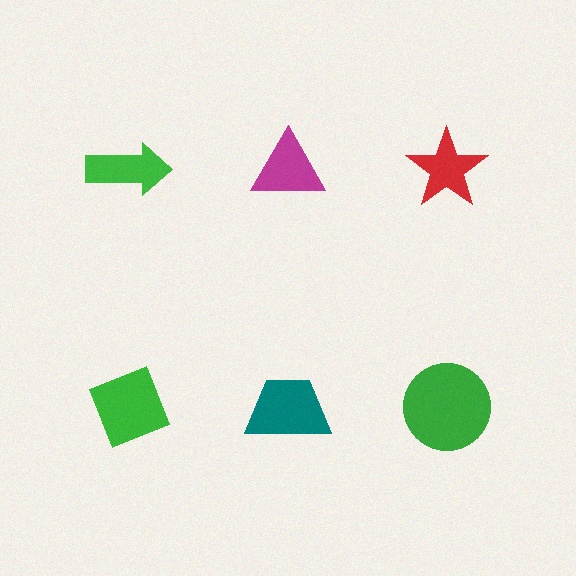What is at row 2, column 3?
A green circle.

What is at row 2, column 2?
A teal trapezoid.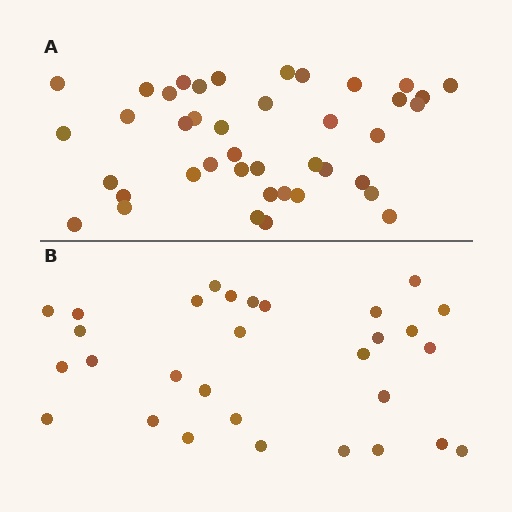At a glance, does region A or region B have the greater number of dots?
Region A (the top region) has more dots.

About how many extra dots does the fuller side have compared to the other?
Region A has roughly 12 or so more dots than region B.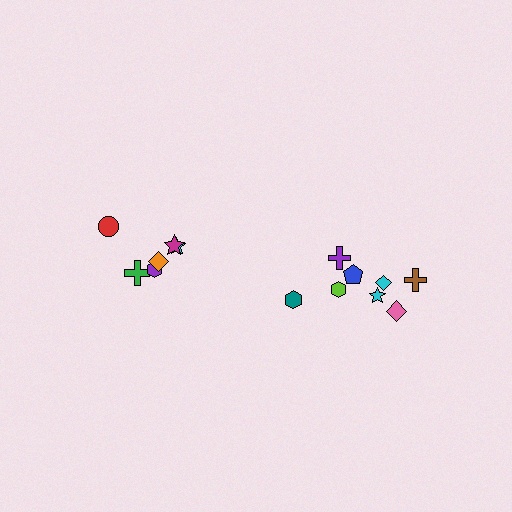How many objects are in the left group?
There are 6 objects.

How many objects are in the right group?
There are 8 objects.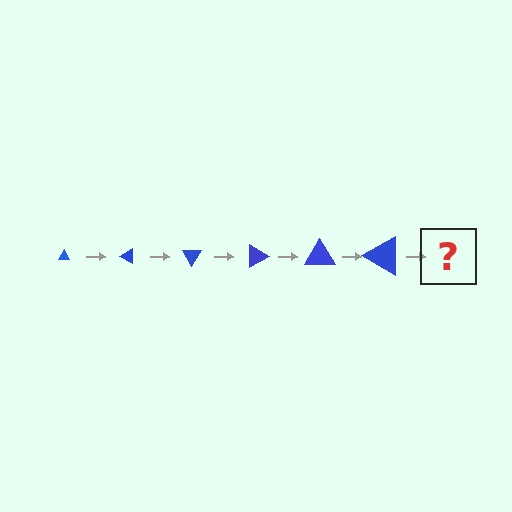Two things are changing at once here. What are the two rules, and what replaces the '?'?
The two rules are that the triangle grows larger each step and it rotates 30 degrees each step. The '?' should be a triangle, larger than the previous one and rotated 180 degrees from the start.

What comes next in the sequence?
The next element should be a triangle, larger than the previous one and rotated 180 degrees from the start.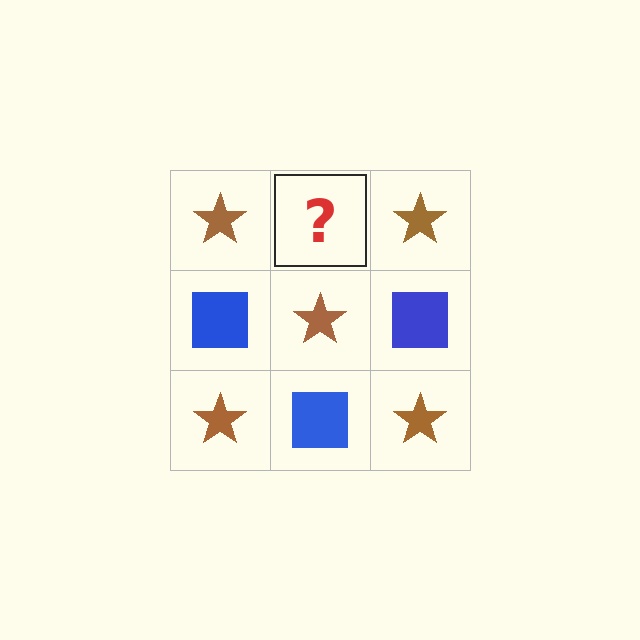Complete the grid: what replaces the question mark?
The question mark should be replaced with a blue square.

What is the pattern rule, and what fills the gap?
The rule is that it alternates brown star and blue square in a checkerboard pattern. The gap should be filled with a blue square.